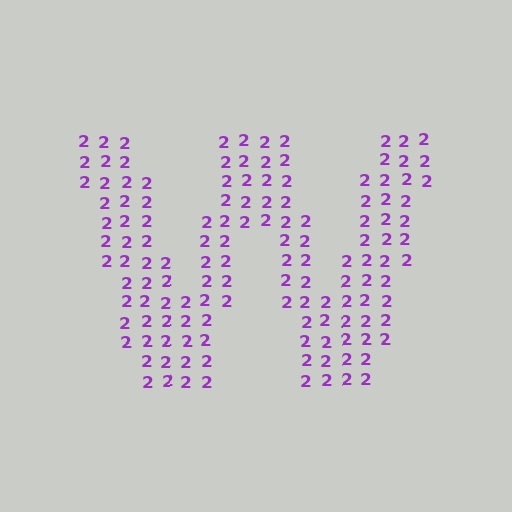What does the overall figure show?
The overall figure shows the letter W.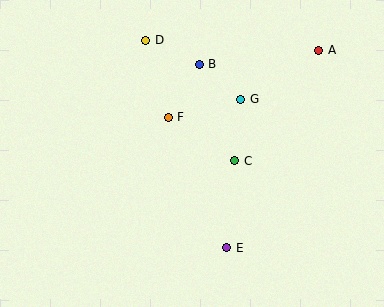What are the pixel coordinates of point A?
Point A is at (319, 50).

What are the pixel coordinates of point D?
Point D is at (146, 40).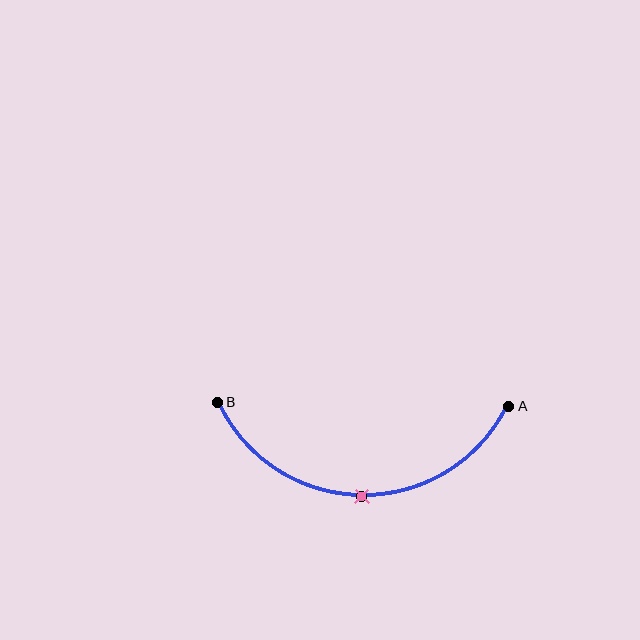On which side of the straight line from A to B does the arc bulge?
The arc bulges below the straight line connecting A and B.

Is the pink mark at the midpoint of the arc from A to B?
Yes. The pink mark lies on the arc at equal arc-length from both A and B — it is the arc midpoint.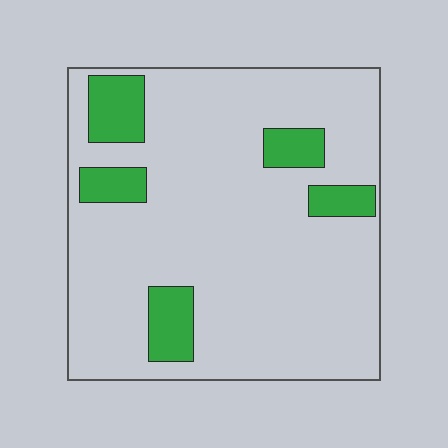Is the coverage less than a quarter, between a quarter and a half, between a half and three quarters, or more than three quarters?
Less than a quarter.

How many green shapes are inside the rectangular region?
5.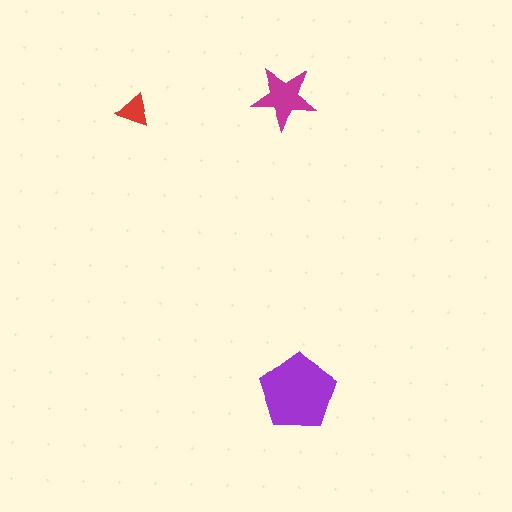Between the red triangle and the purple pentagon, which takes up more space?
The purple pentagon.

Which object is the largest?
The purple pentagon.